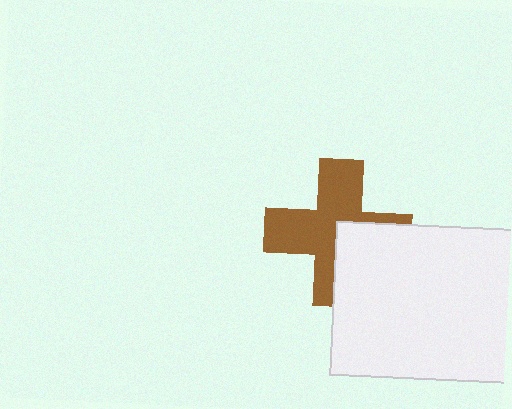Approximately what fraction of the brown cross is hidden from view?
Roughly 35% of the brown cross is hidden behind the white rectangle.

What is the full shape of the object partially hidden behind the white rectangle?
The partially hidden object is a brown cross.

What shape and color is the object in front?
The object in front is a white rectangle.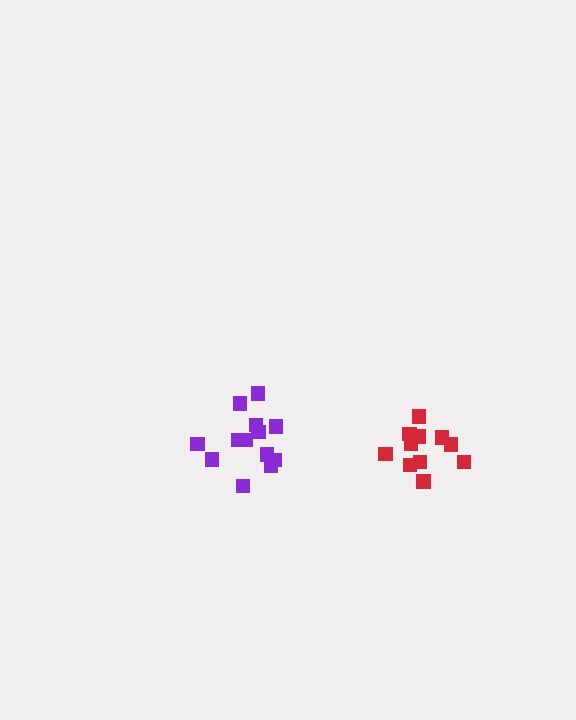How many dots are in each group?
Group 1: 11 dots, Group 2: 13 dots (24 total).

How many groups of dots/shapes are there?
There are 2 groups.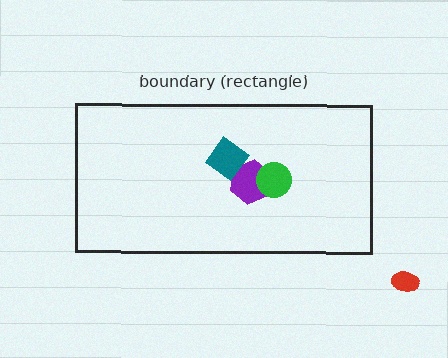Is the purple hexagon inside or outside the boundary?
Inside.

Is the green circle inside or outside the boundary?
Inside.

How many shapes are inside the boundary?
3 inside, 1 outside.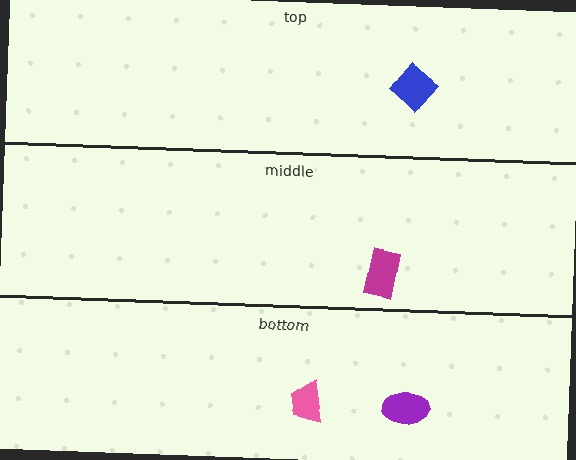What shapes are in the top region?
The blue diamond.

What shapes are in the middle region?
The magenta rectangle.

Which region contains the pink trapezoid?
The bottom region.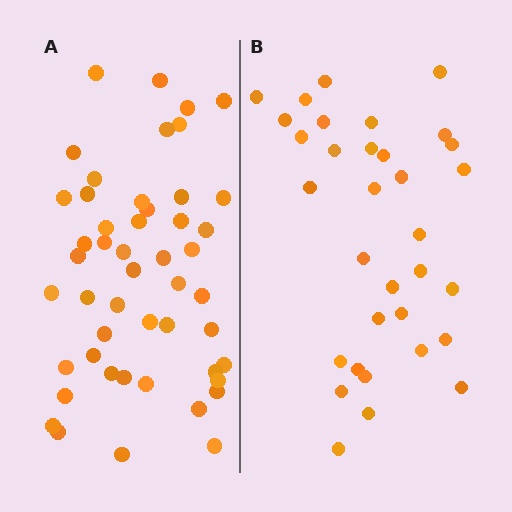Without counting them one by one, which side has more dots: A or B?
Region A (the left region) has more dots.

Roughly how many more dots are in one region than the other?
Region A has approximately 15 more dots than region B.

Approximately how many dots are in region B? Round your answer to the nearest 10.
About 30 dots. (The exact count is 33, which rounds to 30.)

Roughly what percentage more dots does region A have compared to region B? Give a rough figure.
About 50% more.